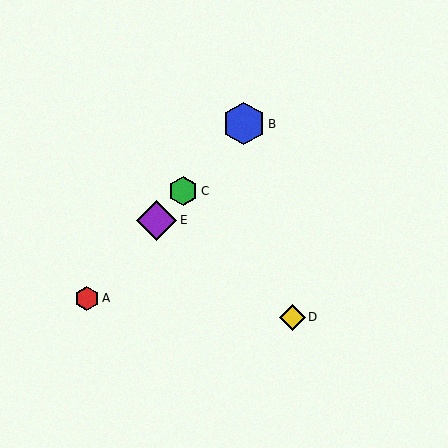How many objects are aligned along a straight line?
4 objects (A, B, C, E) are aligned along a straight line.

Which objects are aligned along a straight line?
Objects A, B, C, E are aligned along a straight line.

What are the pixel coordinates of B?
Object B is at (244, 124).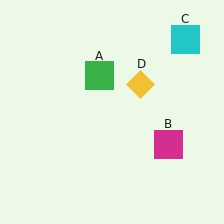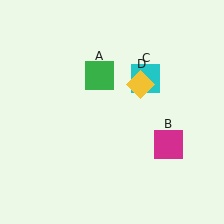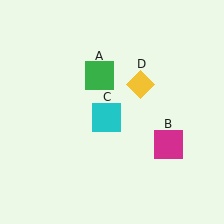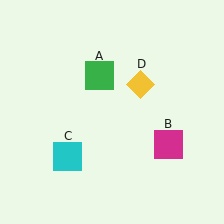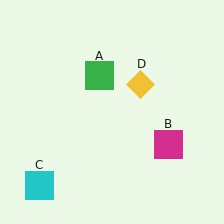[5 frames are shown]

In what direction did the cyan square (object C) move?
The cyan square (object C) moved down and to the left.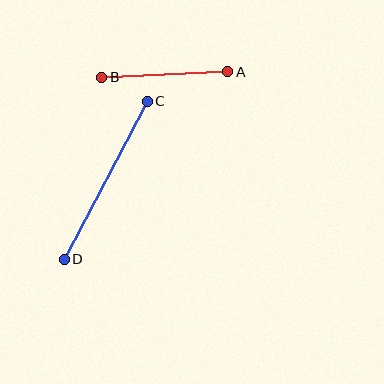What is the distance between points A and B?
The distance is approximately 126 pixels.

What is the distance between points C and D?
The distance is approximately 179 pixels.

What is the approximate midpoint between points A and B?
The midpoint is at approximately (165, 75) pixels.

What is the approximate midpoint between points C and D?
The midpoint is at approximately (106, 180) pixels.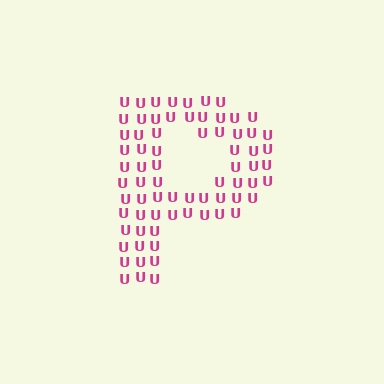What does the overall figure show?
The overall figure shows the letter P.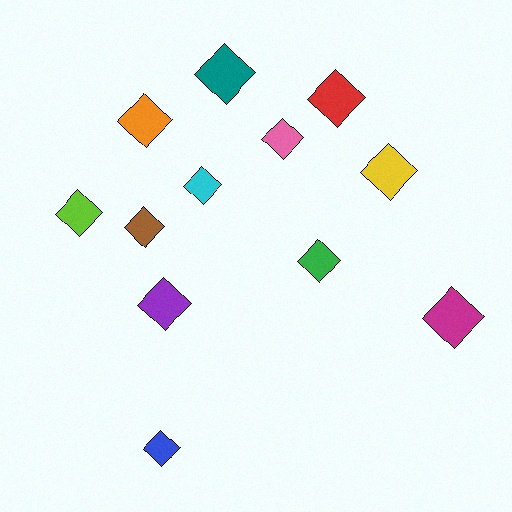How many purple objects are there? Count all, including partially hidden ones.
There is 1 purple object.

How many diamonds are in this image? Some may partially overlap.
There are 12 diamonds.